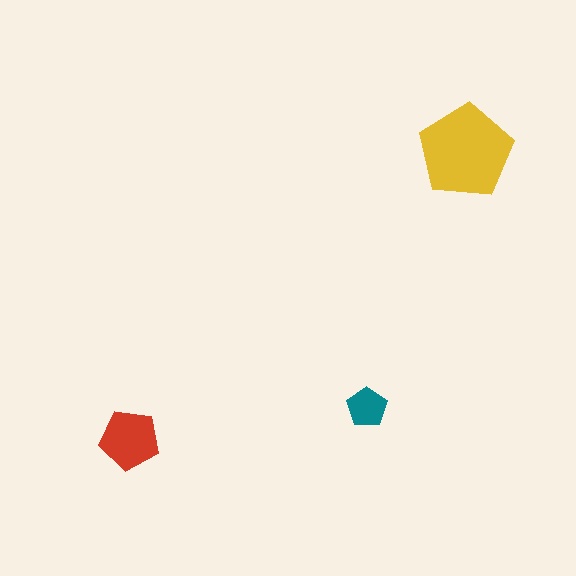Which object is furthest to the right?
The yellow pentagon is rightmost.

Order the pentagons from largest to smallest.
the yellow one, the red one, the teal one.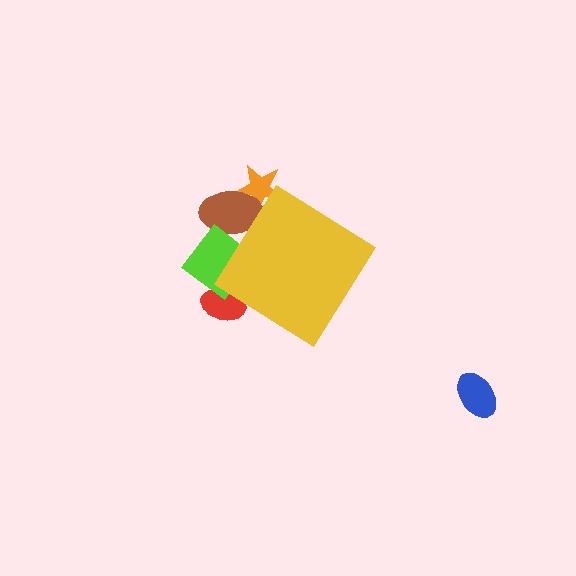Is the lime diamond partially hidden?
Yes, the lime diamond is partially hidden behind the yellow diamond.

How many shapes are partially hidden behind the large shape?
4 shapes are partially hidden.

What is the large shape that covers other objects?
A yellow diamond.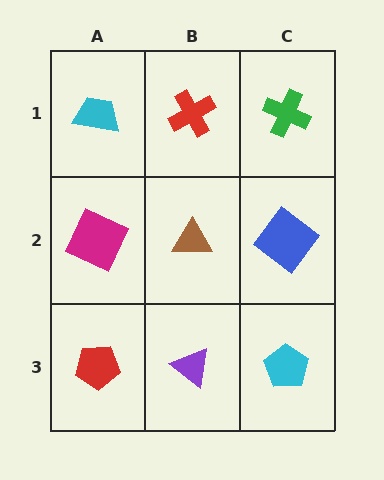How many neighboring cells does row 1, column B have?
3.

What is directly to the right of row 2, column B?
A blue diamond.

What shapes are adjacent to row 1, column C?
A blue diamond (row 2, column C), a red cross (row 1, column B).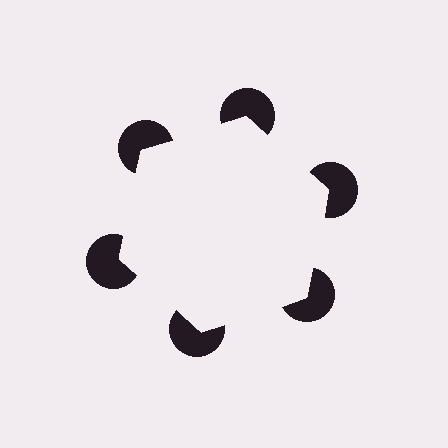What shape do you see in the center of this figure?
An illusory hexagon — its edges are inferred from the aligned wedge cuts in the pac-man discs, not physically drawn.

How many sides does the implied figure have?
6 sides.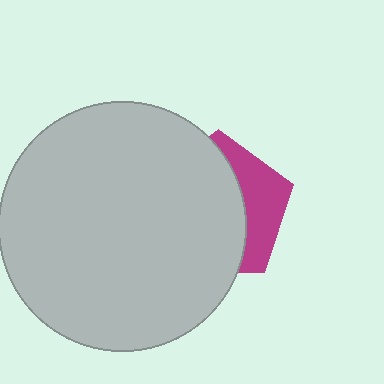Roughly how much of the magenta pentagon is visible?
A small part of it is visible (roughly 32%).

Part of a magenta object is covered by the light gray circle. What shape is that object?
It is a pentagon.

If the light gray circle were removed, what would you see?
You would see the complete magenta pentagon.